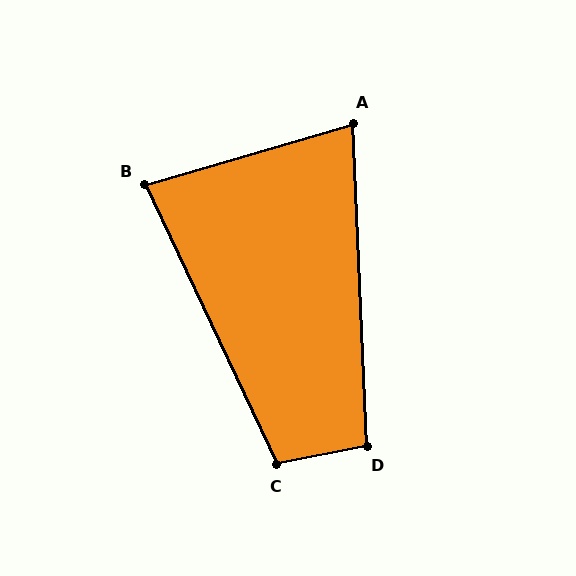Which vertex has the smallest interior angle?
A, at approximately 76 degrees.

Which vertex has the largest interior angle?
C, at approximately 104 degrees.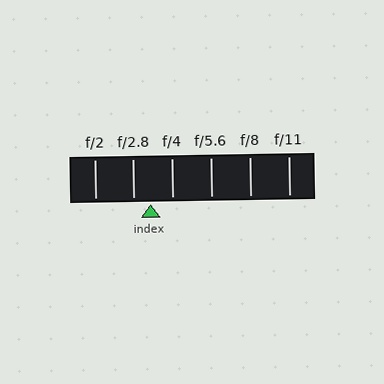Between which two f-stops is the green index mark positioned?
The index mark is between f/2.8 and f/4.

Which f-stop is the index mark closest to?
The index mark is closest to f/2.8.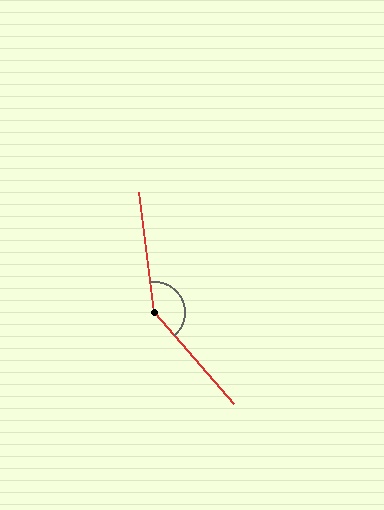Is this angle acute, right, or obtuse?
It is obtuse.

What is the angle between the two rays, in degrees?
Approximately 146 degrees.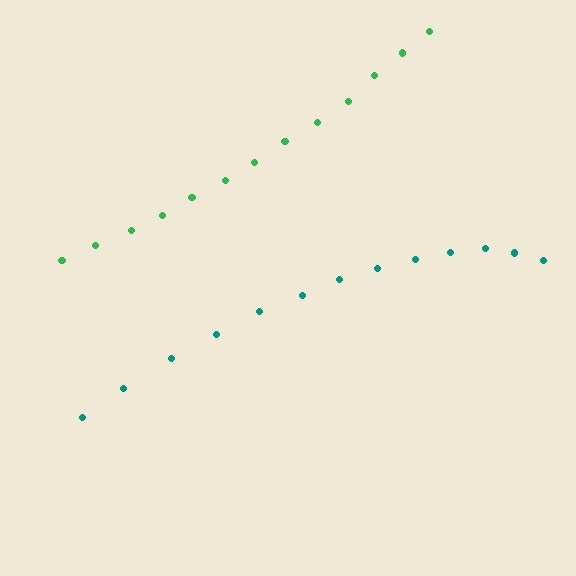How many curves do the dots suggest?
There are 2 distinct paths.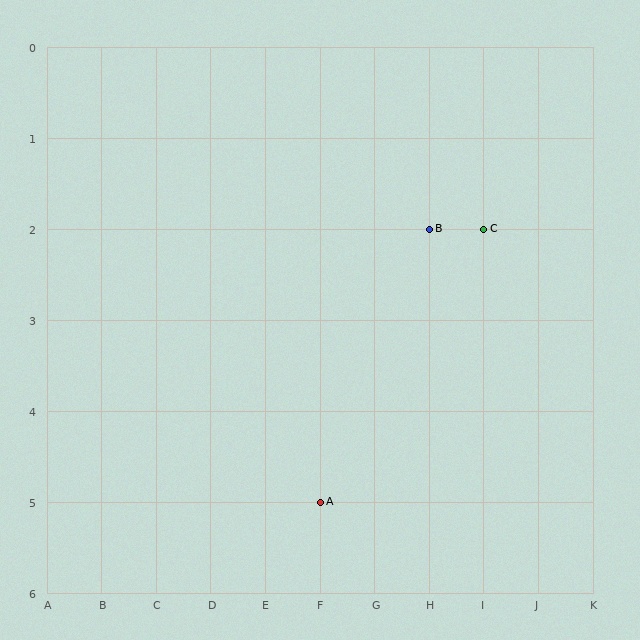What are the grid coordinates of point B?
Point B is at grid coordinates (H, 2).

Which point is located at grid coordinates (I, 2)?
Point C is at (I, 2).